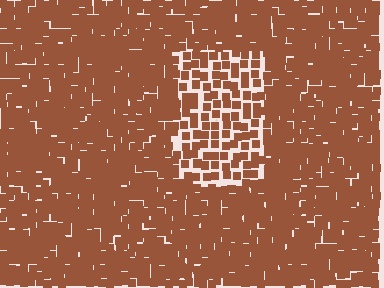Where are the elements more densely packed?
The elements are more densely packed outside the rectangle boundary.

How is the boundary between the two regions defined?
The boundary is defined by a change in element density (approximately 2.0x ratio). All elements are the same color, size, and shape.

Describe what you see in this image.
The image contains small brown elements arranged at two different densities. A rectangle-shaped region is visible where the elements are less densely packed than the surrounding area.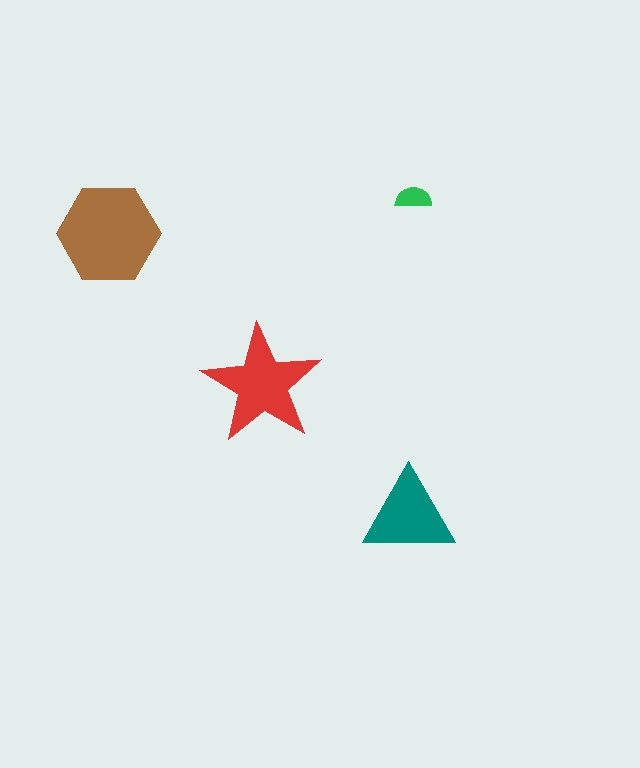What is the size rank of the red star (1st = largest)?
2nd.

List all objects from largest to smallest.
The brown hexagon, the red star, the teal triangle, the green semicircle.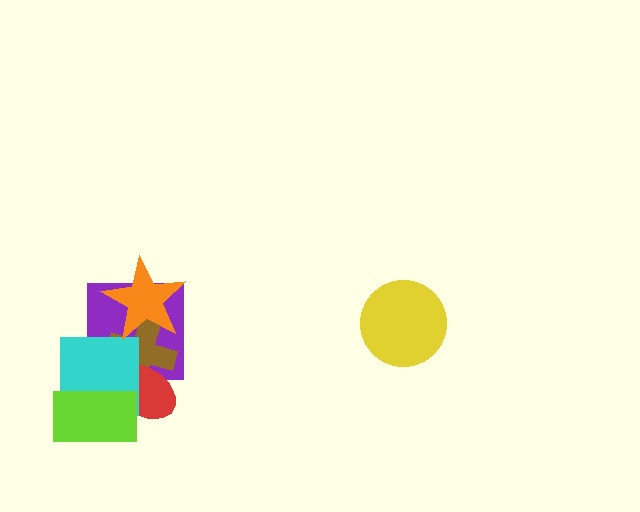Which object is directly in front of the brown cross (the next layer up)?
The red ellipse is directly in front of the brown cross.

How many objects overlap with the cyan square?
4 objects overlap with the cyan square.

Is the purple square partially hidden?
Yes, it is partially covered by another shape.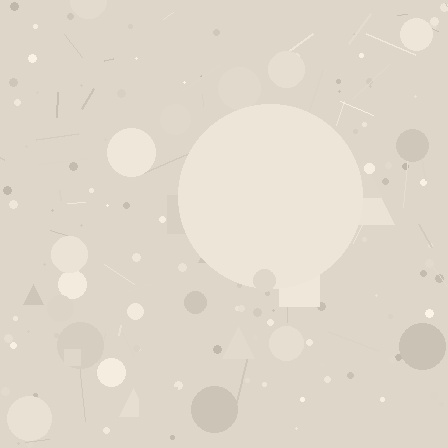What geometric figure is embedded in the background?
A circle is embedded in the background.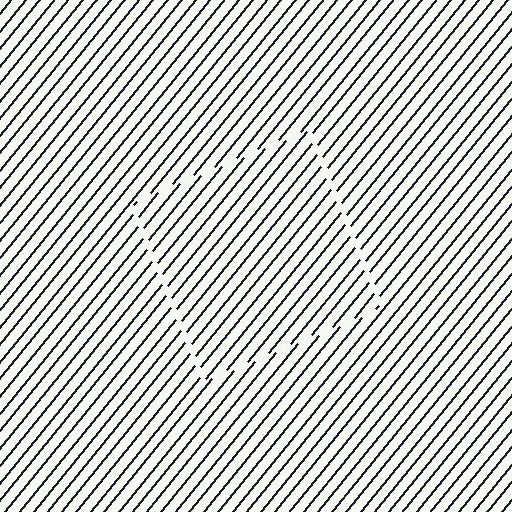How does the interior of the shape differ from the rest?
The interior of the shape contains the same grating, shifted by half a period — the contour is defined by the phase discontinuity where line-ends from the inner and outer gratings abut.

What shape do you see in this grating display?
An illusory square. The interior of the shape contains the same grating, shifted by half a period — the contour is defined by the phase discontinuity where line-ends from the inner and outer gratings abut.